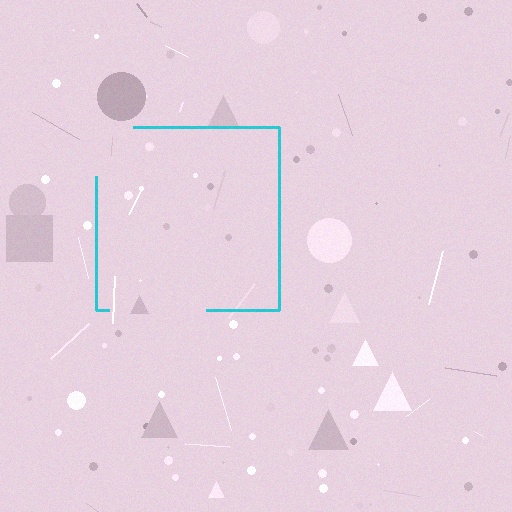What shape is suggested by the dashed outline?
The dashed outline suggests a square.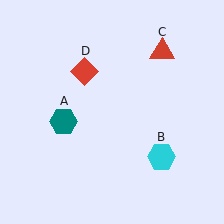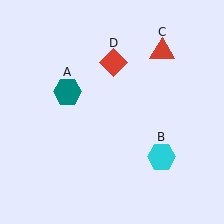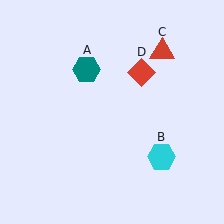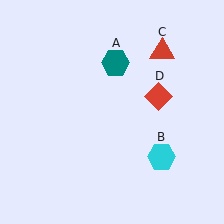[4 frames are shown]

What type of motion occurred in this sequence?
The teal hexagon (object A), red diamond (object D) rotated clockwise around the center of the scene.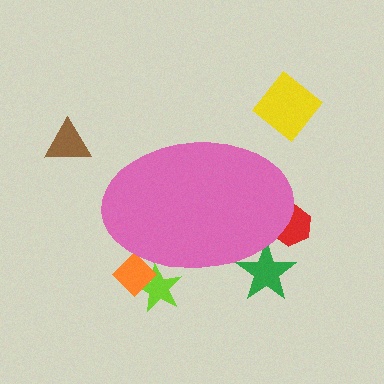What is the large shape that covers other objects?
A pink ellipse.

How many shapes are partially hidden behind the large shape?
4 shapes are partially hidden.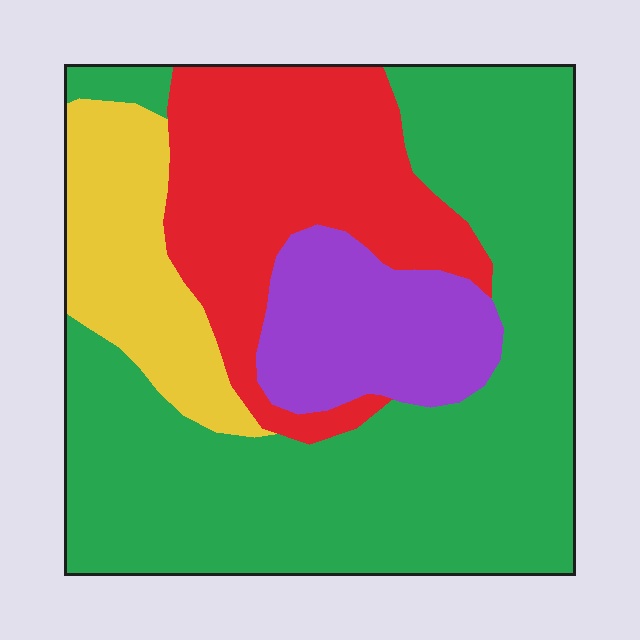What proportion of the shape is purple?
Purple covers about 15% of the shape.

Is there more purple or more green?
Green.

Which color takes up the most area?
Green, at roughly 50%.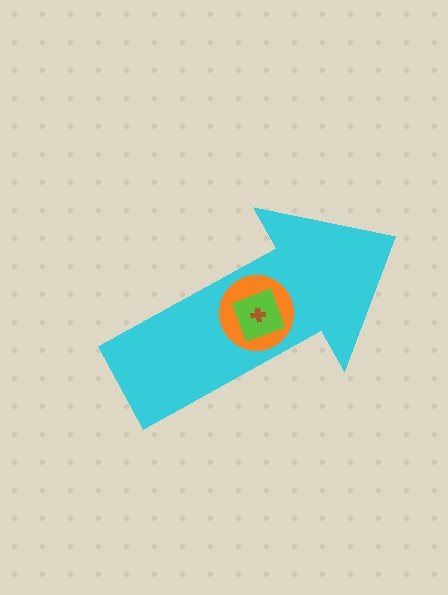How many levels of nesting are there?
4.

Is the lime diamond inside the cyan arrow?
Yes.